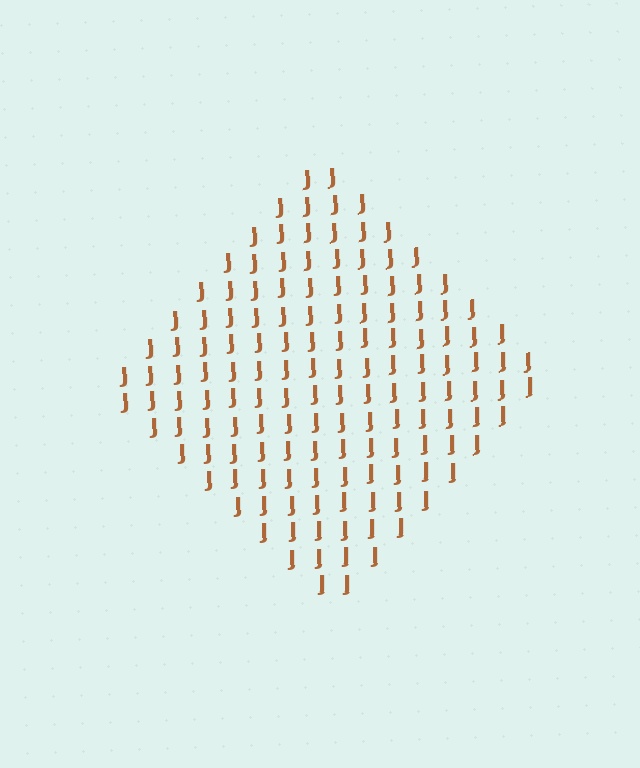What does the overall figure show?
The overall figure shows a diamond.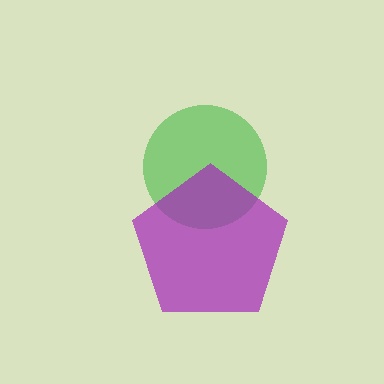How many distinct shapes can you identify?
There are 2 distinct shapes: a green circle, a purple pentagon.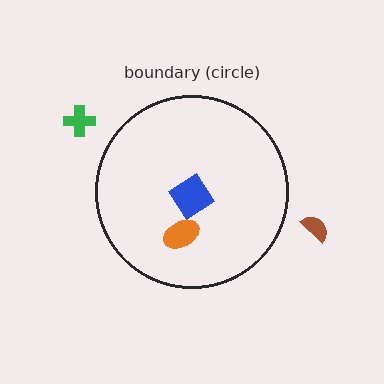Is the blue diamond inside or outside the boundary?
Inside.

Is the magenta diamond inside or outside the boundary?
Inside.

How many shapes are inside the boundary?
3 inside, 2 outside.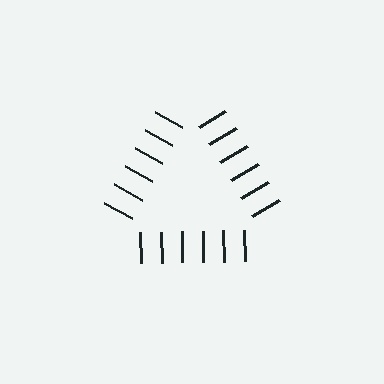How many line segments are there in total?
18 — 6 along each of the 3 edges.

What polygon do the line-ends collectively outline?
An illusory triangle — the line segments terminate on its edges but no continuous stroke is drawn.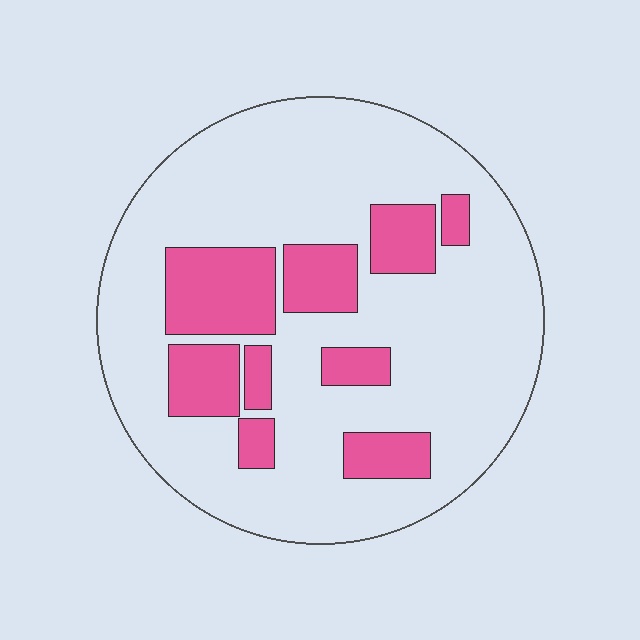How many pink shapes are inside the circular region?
9.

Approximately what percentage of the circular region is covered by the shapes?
Approximately 25%.